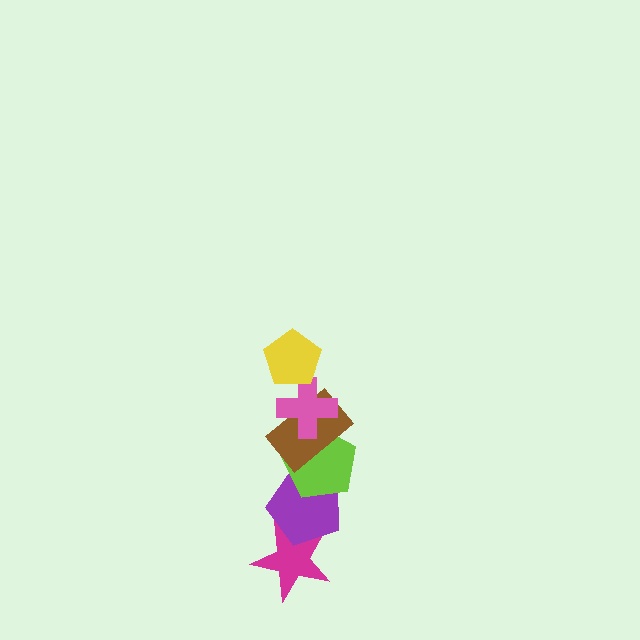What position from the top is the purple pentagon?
The purple pentagon is 5th from the top.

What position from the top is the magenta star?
The magenta star is 6th from the top.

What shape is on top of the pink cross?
The yellow pentagon is on top of the pink cross.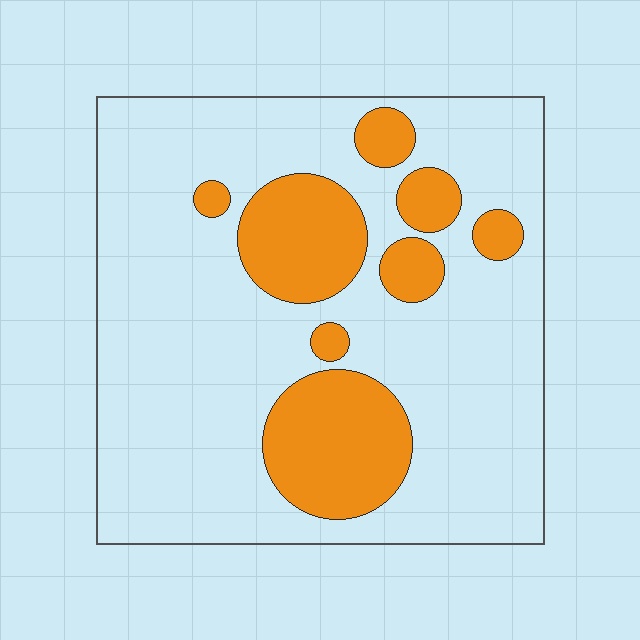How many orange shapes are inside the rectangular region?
8.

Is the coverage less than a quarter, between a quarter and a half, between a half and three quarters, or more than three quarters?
Less than a quarter.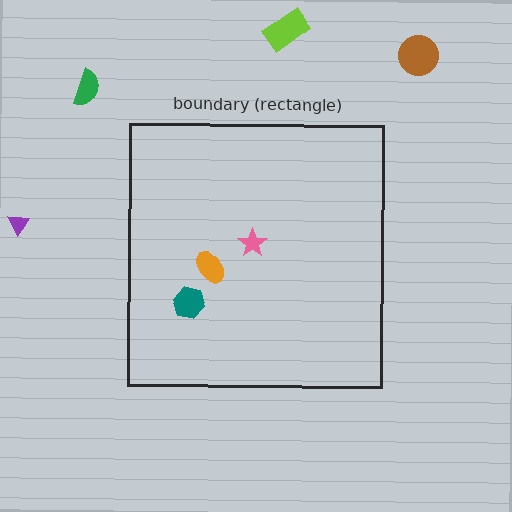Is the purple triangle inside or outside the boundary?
Outside.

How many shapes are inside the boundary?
3 inside, 4 outside.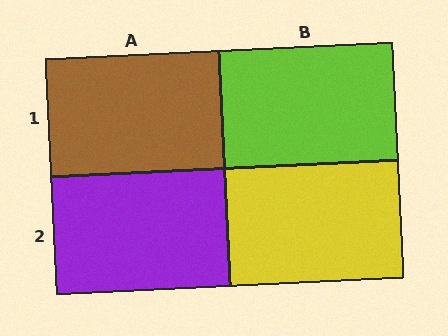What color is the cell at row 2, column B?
Yellow.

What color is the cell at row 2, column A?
Purple.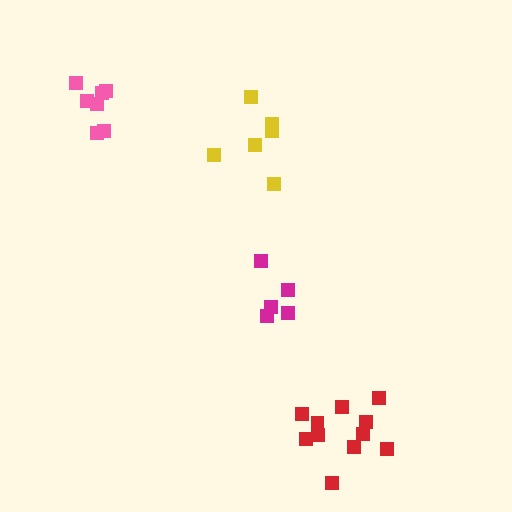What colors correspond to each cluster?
The clusters are colored: magenta, red, pink, yellow.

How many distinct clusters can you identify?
There are 4 distinct clusters.